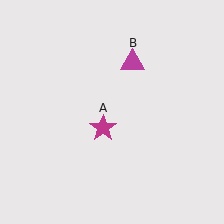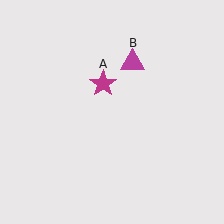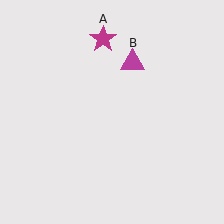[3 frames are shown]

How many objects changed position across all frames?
1 object changed position: magenta star (object A).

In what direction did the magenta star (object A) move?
The magenta star (object A) moved up.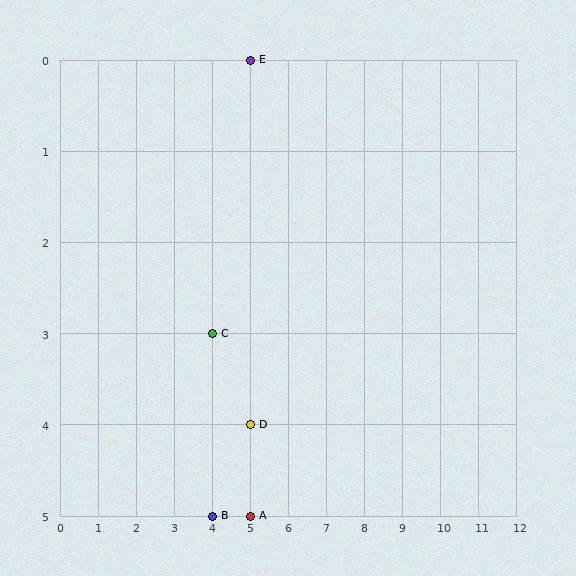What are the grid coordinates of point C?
Point C is at grid coordinates (4, 3).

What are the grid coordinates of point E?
Point E is at grid coordinates (5, 0).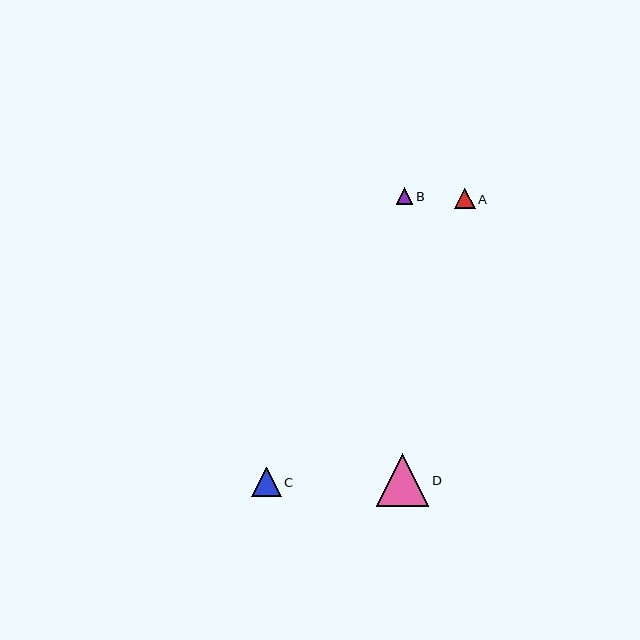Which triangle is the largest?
Triangle D is the largest with a size of approximately 53 pixels.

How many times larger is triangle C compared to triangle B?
Triangle C is approximately 1.8 times the size of triangle B.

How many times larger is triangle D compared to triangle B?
Triangle D is approximately 3.3 times the size of triangle B.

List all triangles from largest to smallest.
From largest to smallest: D, C, A, B.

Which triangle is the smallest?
Triangle B is the smallest with a size of approximately 16 pixels.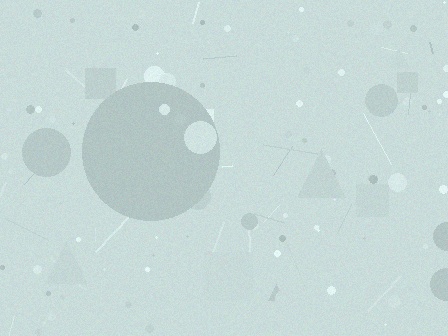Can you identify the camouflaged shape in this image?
The camouflaged shape is a circle.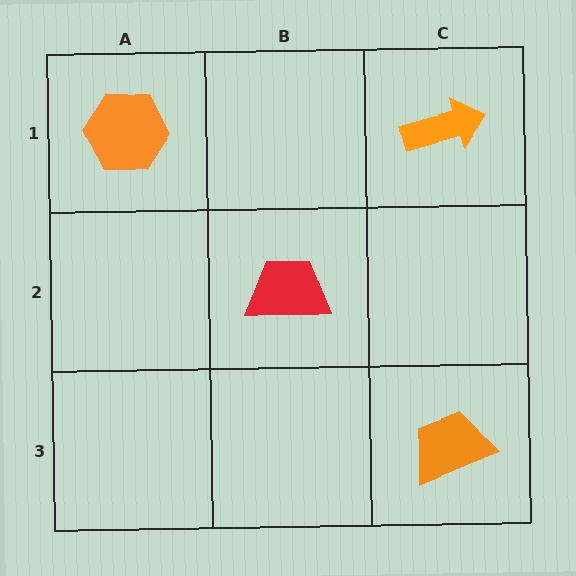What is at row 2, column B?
A red trapezoid.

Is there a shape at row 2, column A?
No, that cell is empty.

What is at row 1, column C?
An orange arrow.